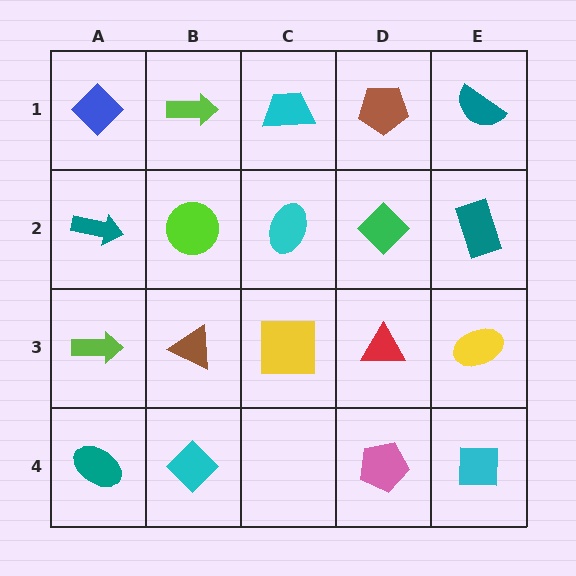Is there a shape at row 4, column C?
No, that cell is empty.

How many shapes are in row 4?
4 shapes.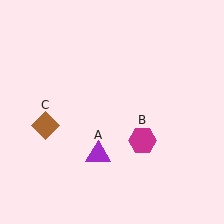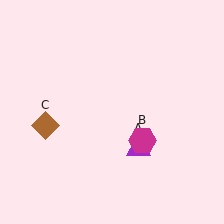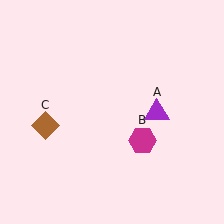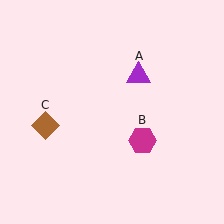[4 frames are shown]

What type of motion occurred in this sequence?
The purple triangle (object A) rotated counterclockwise around the center of the scene.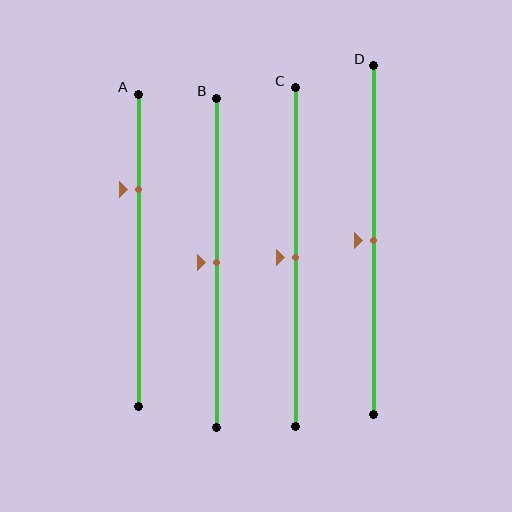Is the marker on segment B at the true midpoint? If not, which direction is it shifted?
Yes, the marker on segment B is at the true midpoint.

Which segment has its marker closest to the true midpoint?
Segment B has its marker closest to the true midpoint.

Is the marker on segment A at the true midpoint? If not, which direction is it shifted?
No, the marker on segment A is shifted upward by about 19% of the segment length.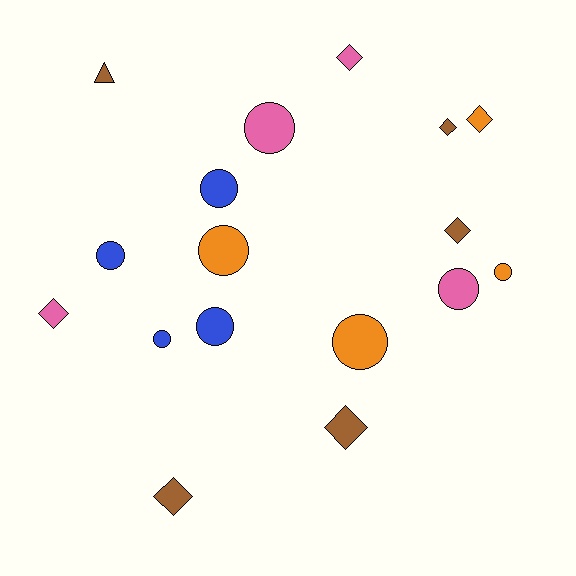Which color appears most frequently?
Brown, with 5 objects.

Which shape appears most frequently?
Circle, with 9 objects.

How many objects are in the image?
There are 17 objects.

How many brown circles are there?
There are no brown circles.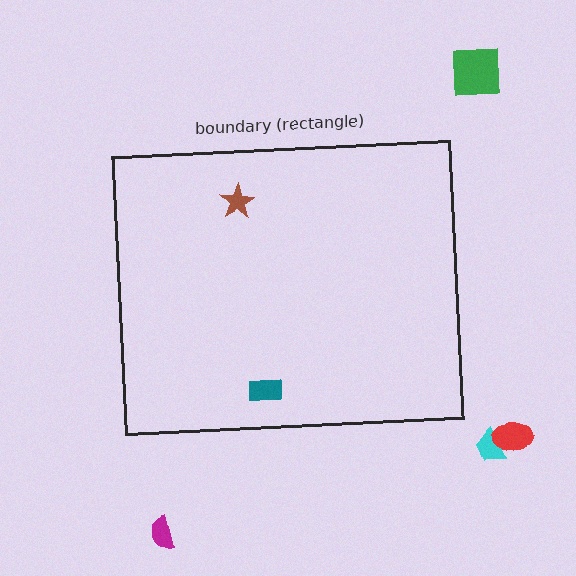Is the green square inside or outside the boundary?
Outside.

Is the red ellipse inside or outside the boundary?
Outside.